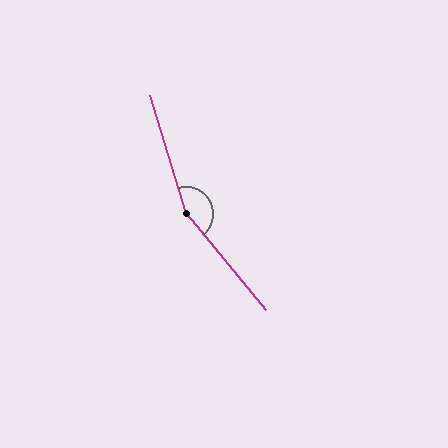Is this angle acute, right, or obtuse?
It is obtuse.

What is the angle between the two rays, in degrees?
Approximately 157 degrees.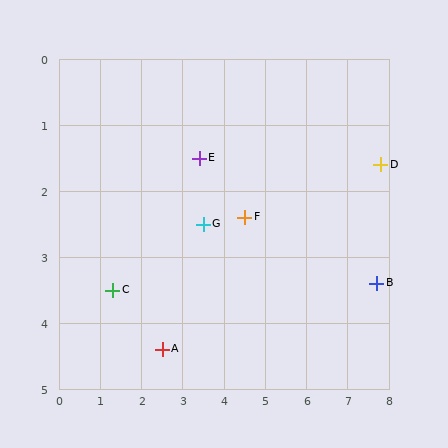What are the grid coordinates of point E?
Point E is at approximately (3.4, 1.5).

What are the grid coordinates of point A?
Point A is at approximately (2.5, 4.4).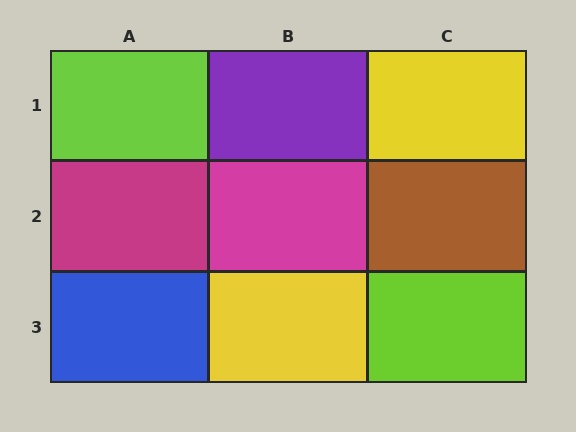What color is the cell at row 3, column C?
Lime.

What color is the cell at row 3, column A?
Blue.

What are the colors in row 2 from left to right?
Magenta, magenta, brown.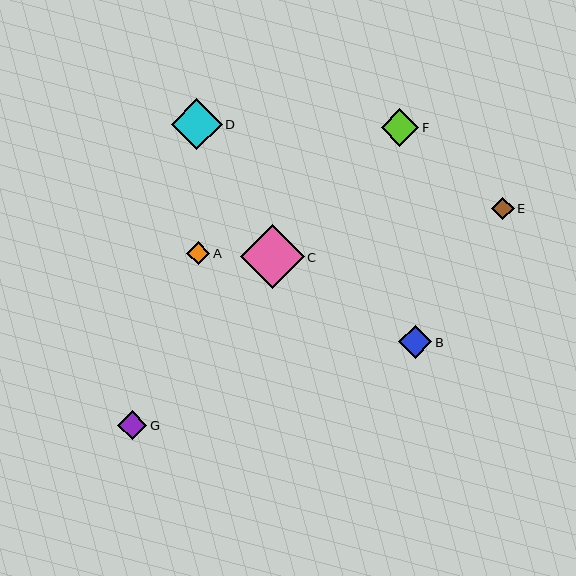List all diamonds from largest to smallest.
From largest to smallest: C, D, F, B, G, A, E.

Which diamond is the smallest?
Diamond E is the smallest with a size of approximately 22 pixels.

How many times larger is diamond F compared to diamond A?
Diamond F is approximately 1.6 times the size of diamond A.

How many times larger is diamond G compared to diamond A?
Diamond G is approximately 1.2 times the size of diamond A.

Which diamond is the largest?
Diamond C is the largest with a size of approximately 64 pixels.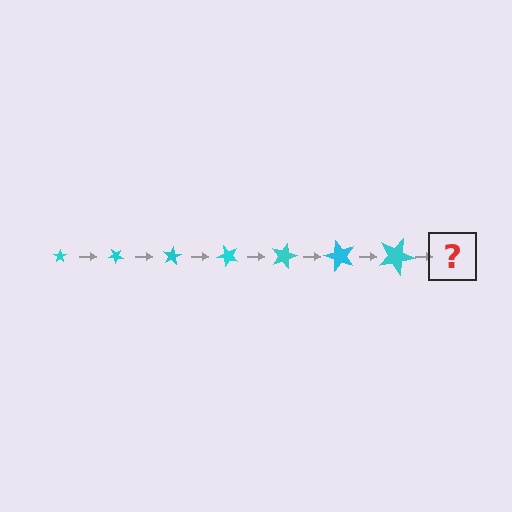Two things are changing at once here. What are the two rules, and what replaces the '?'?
The two rules are that the star grows larger each step and it rotates 40 degrees each step. The '?' should be a star, larger than the previous one and rotated 280 degrees from the start.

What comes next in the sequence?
The next element should be a star, larger than the previous one and rotated 280 degrees from the start.